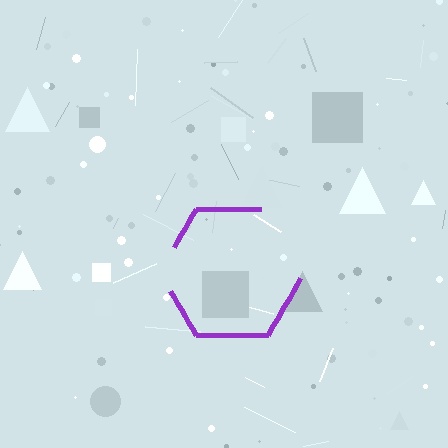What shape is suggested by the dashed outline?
The dashed outline suggests a hexagon.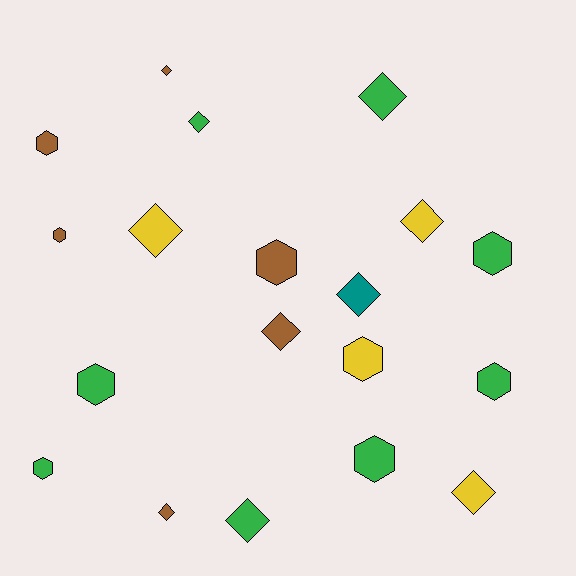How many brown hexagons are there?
There are 3 brown hexagons.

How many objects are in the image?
There are 19 objects.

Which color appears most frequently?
Green, with 8 objects.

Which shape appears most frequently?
Diamond, with 10 objects.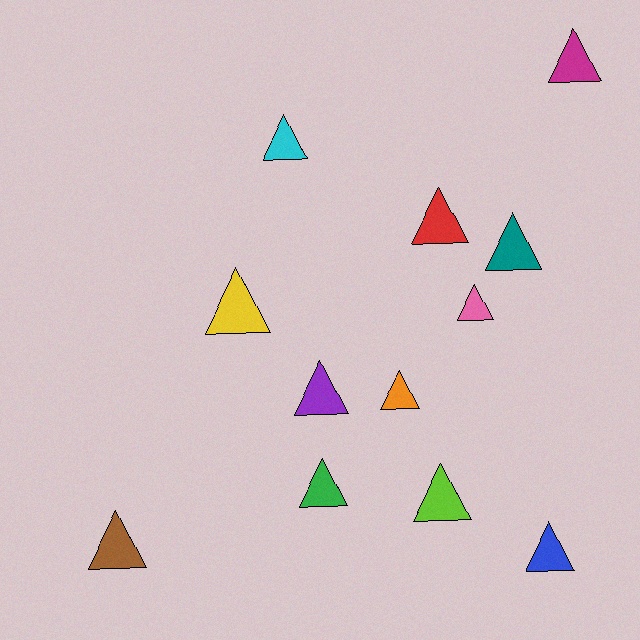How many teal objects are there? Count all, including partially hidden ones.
There is 1 teal object.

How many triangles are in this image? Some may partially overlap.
There are 12 triangles.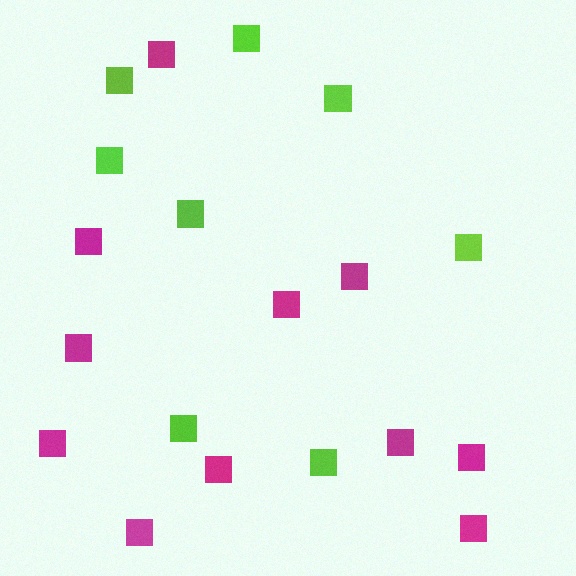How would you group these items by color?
There are 2 groups: one group of lime squares (8) and one group of magenta squares (11).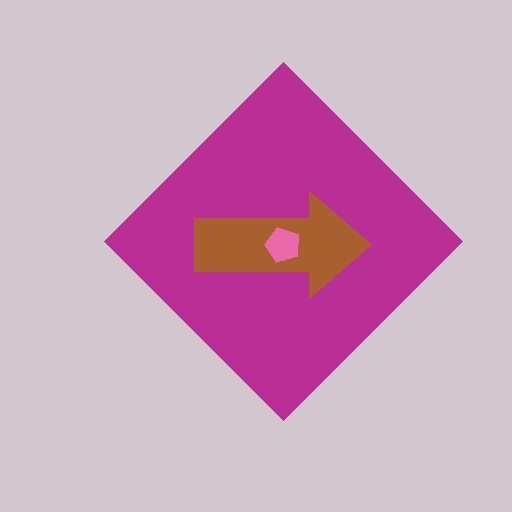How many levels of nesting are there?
3.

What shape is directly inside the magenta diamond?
The brown arrow.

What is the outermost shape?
The magenta diamond.